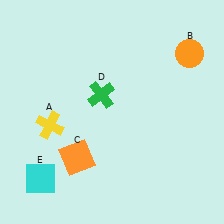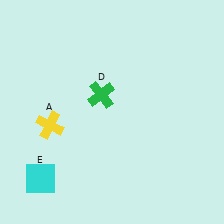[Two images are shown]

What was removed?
The orange circle (B), the orange square (C) were removed in Image 2.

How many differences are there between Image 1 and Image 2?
There are 2 differences between the two images.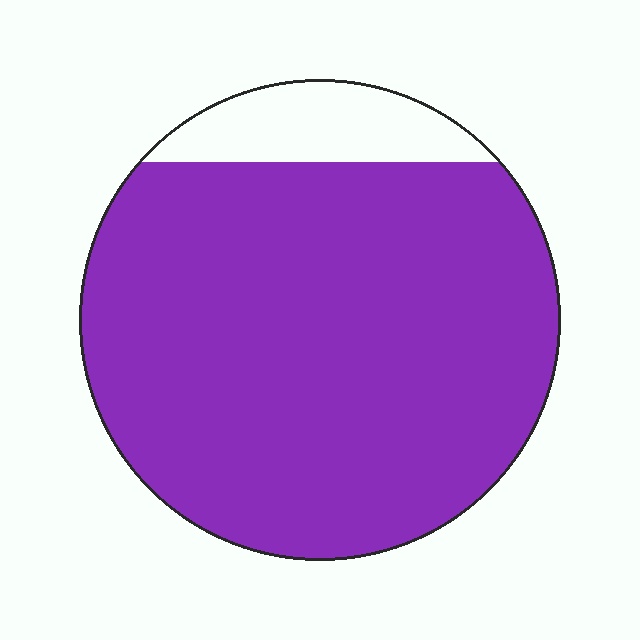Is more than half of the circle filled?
Yes.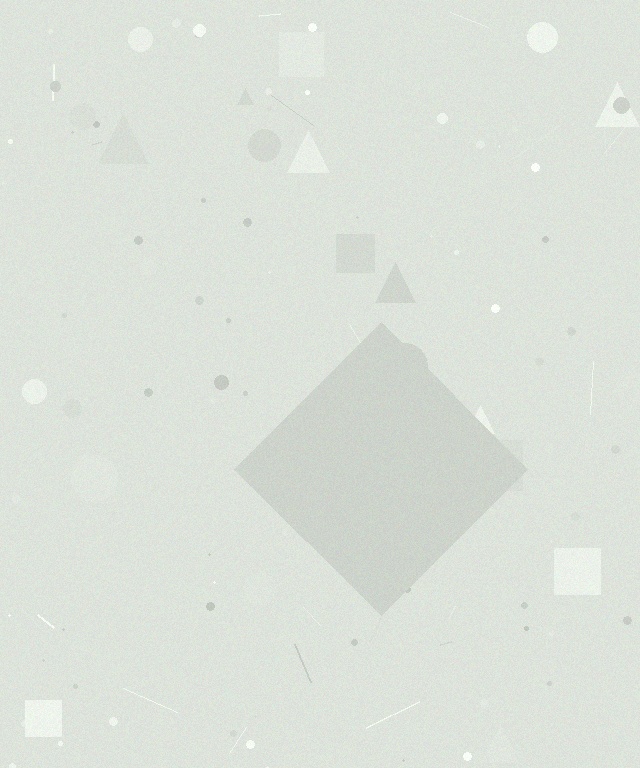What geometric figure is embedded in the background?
A diamond is embedded in the background.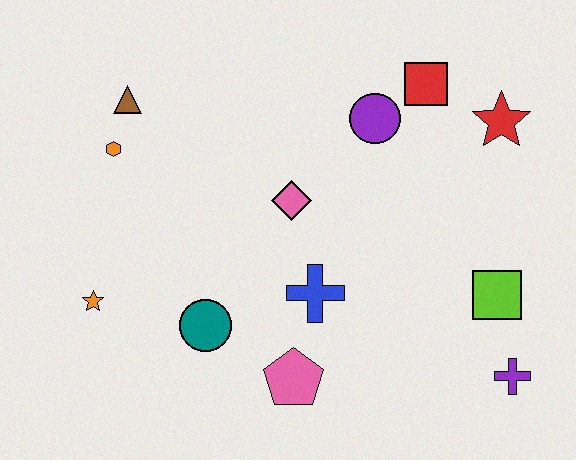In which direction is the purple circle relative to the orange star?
The purple circle is to the right of the orange star.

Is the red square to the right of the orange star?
Yes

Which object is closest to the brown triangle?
The orange hexagon is closest to the brown triangle.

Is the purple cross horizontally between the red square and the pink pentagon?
No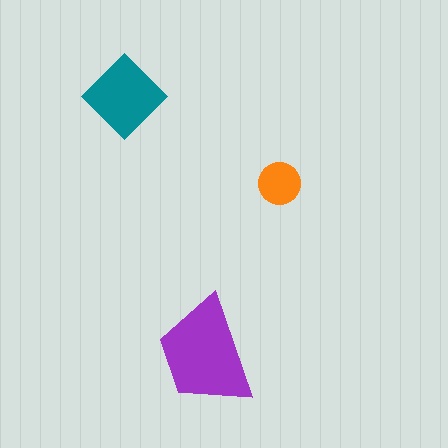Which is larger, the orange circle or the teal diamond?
The teal diamond.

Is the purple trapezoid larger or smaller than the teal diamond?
Larger.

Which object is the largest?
The purple trapezoid.